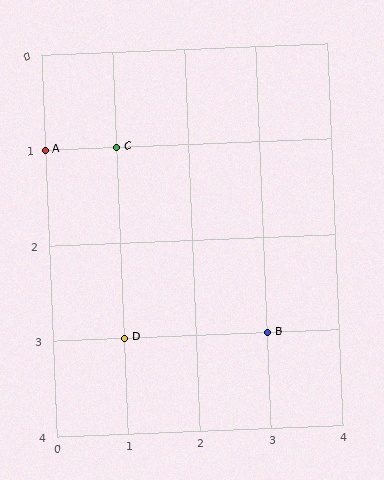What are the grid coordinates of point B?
Point B is at grid coordinates (3, 3).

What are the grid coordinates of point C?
Point C is at grid coordinates (1, 1).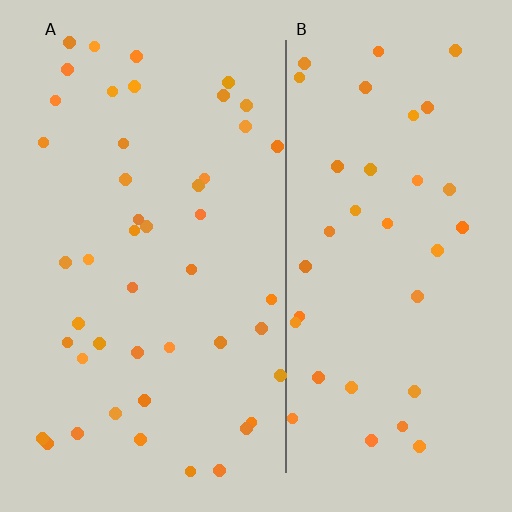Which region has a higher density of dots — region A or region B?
A (the left).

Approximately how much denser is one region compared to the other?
Approximately 1.3× — region A over region B.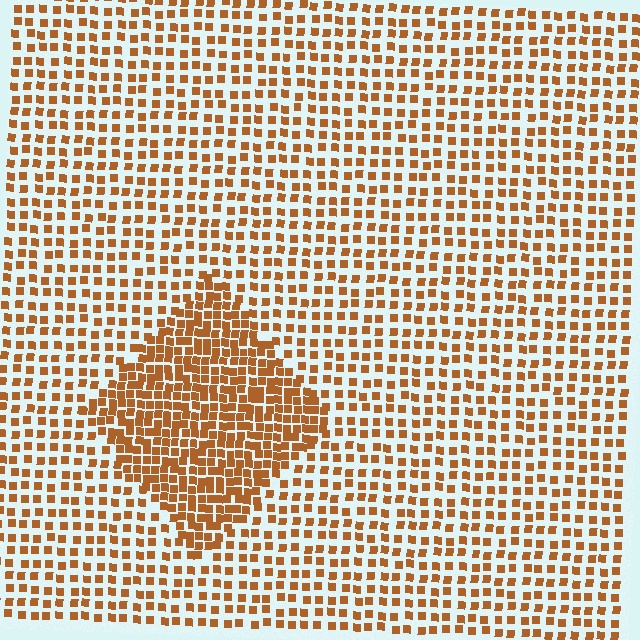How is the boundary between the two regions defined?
The boundary is defined by a change in element density (approximately 2.0x ratio). All elements are the same color, size, and shape.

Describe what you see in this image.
The image contains small brown elements arranged at two different densities. A diamond-shaped region is visible where the elements are more densely packed than the surrounding area.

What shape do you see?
I see a diamond.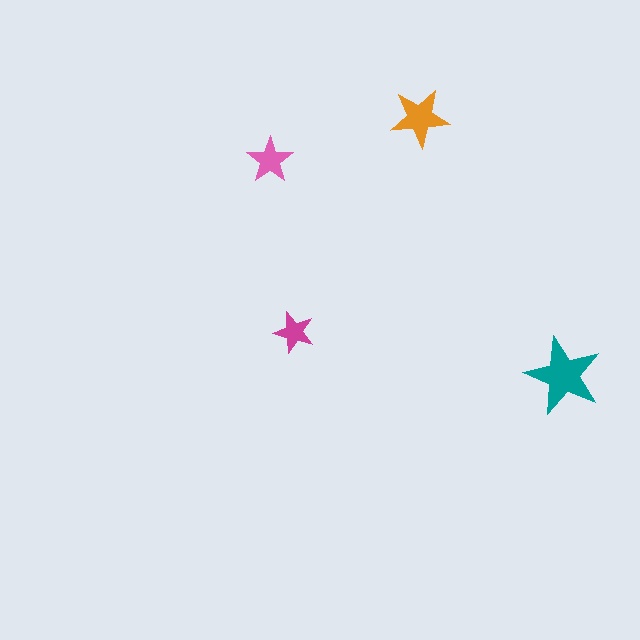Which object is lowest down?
The teal star is bottommost.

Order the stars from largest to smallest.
the teal one, the orange one, the pink one, the magenta one.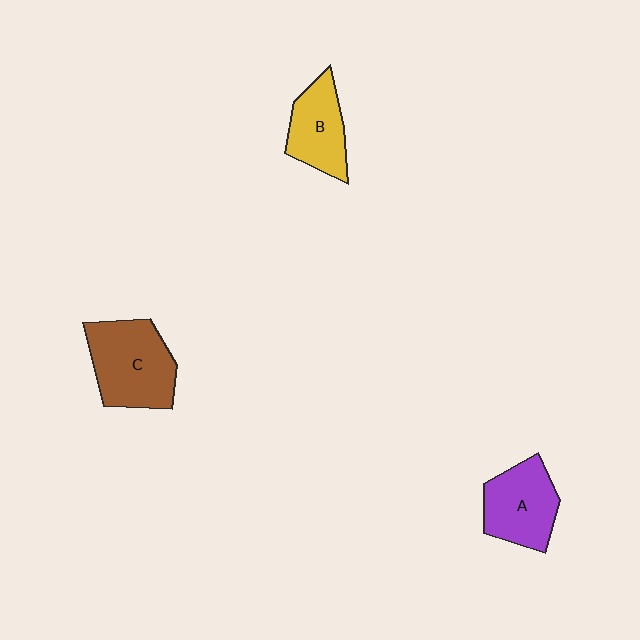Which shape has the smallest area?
Shape B (yellow).